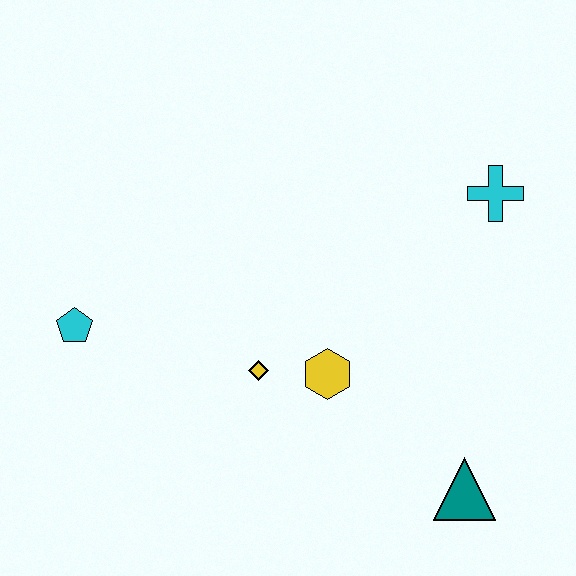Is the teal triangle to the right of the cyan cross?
No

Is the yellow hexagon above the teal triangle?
Yes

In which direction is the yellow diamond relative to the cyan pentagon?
The yellow diamond is to the right of the cyan pentagon.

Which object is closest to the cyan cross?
The yellow hexagon is closest to the cyan cross.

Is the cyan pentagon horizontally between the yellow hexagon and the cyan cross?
No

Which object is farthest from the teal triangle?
The cyan pentagon is farthest from the teal triangle.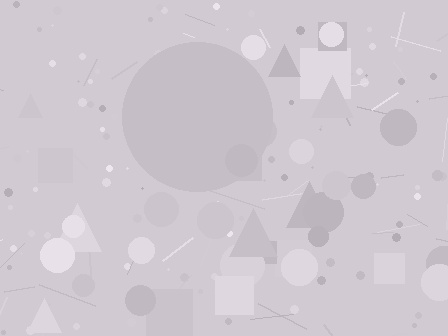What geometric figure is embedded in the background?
A circle is embedded in the background.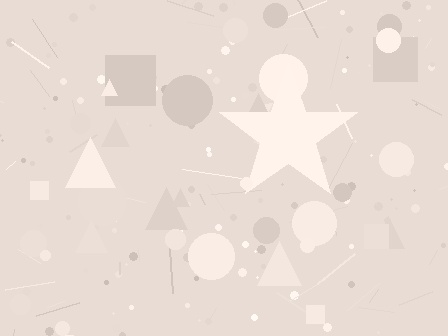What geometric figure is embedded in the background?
A star is embedded in the background.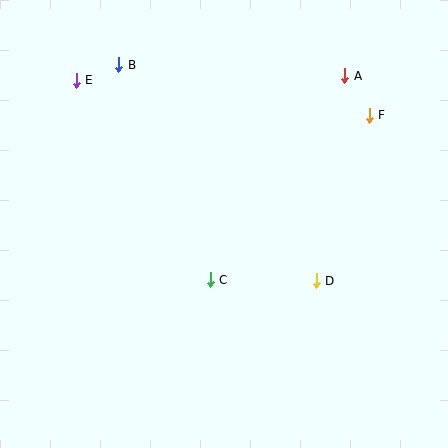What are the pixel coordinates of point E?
Point E is at (76, 80).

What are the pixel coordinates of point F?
Point F is at (369, 115).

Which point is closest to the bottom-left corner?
Point C is closest to the bottom-left corner.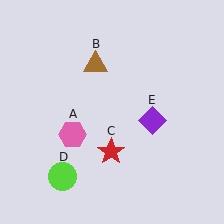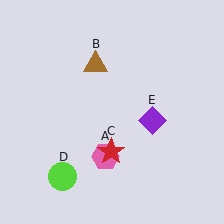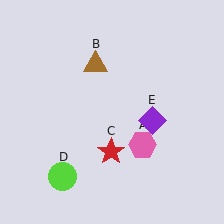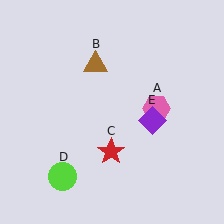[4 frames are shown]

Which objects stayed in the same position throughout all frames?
Brown triangle (object B) and red star (object C) and lime circle (object D) and purple diamond (object E) remained stationary.